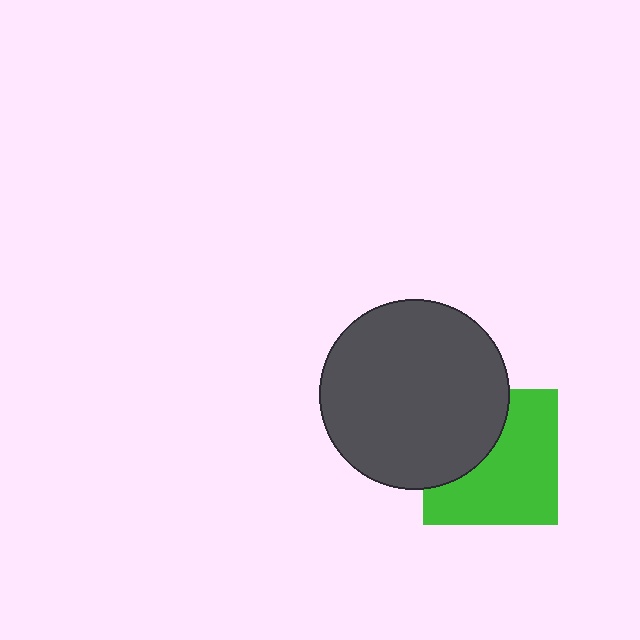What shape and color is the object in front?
The object in front is a dark gray circle.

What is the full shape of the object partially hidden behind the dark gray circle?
The partially hidden object is a green square.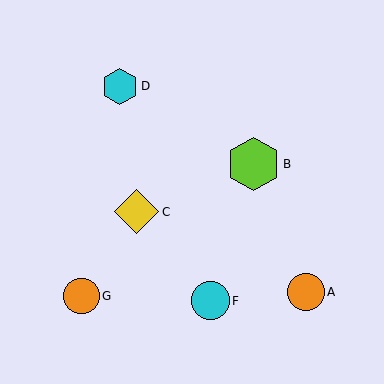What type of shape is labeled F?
Shape F is a cyan circle.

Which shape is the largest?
The lime hexagon (labeled B) is the largest.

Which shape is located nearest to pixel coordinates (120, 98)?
The cyan hexagon (labeled D) at (120, 86) is nearest to that location.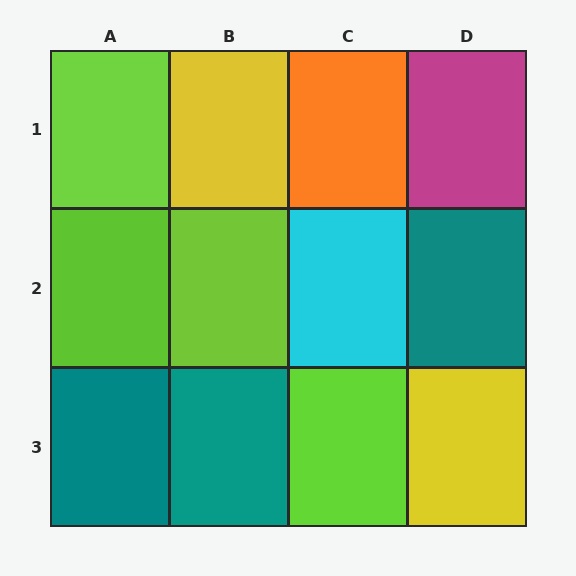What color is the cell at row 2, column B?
Lime.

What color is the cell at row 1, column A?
Lime.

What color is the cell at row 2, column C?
Cyan.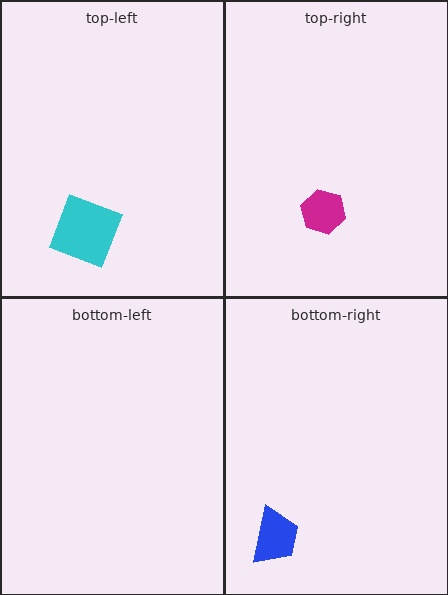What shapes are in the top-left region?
The cyan square.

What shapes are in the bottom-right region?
The blue trapezoid.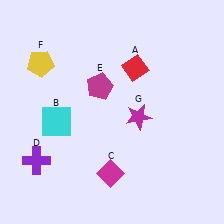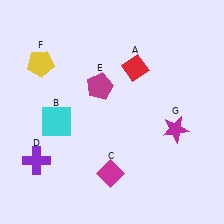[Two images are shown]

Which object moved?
The magenta star (G) moved right.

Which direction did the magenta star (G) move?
The magenta star (G) moved right.